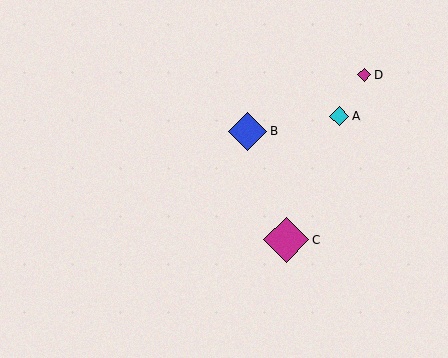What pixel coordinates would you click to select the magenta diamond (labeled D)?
Click at (364, 75) to select the magenta diamond D.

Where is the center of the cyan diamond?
The center of the cyan diamond is at (339, 116).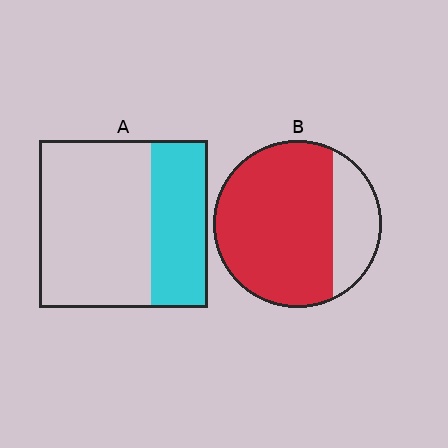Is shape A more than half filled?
No.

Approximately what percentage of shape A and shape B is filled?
A is approximately 35% and B is approximately 75%.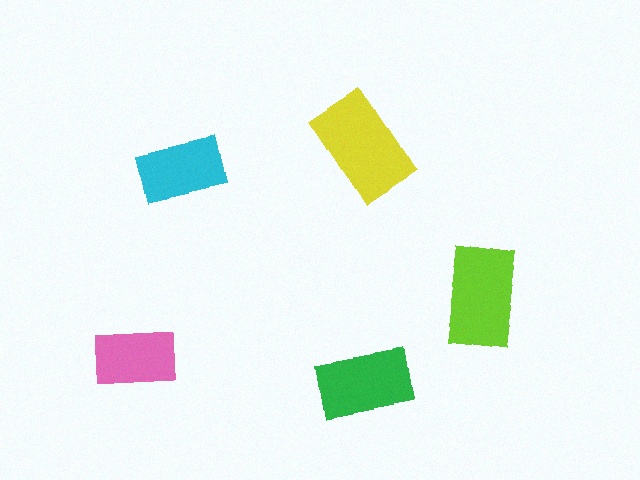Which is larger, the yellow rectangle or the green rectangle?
The yellow one.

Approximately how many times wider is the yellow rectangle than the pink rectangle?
About 1.5 times wider.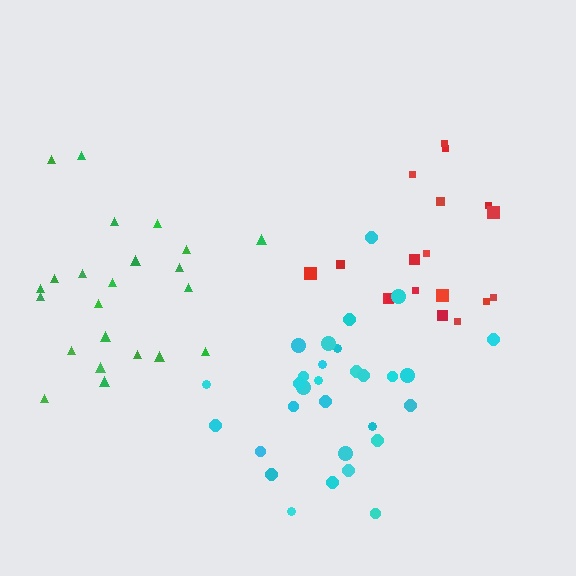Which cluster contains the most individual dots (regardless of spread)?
Cyan (30).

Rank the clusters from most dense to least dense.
cyan, green, red.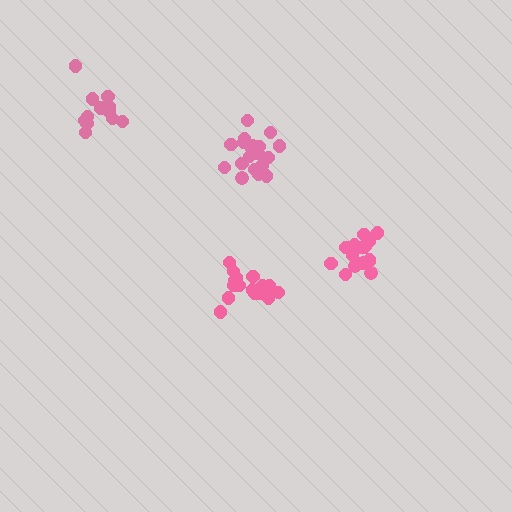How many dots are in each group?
Group 1: 17 dots, Group 2: 19 dots, Group 3: 20 dots, Group 4: 14 dots (70 total).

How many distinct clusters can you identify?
There are 4 distinct clusters.